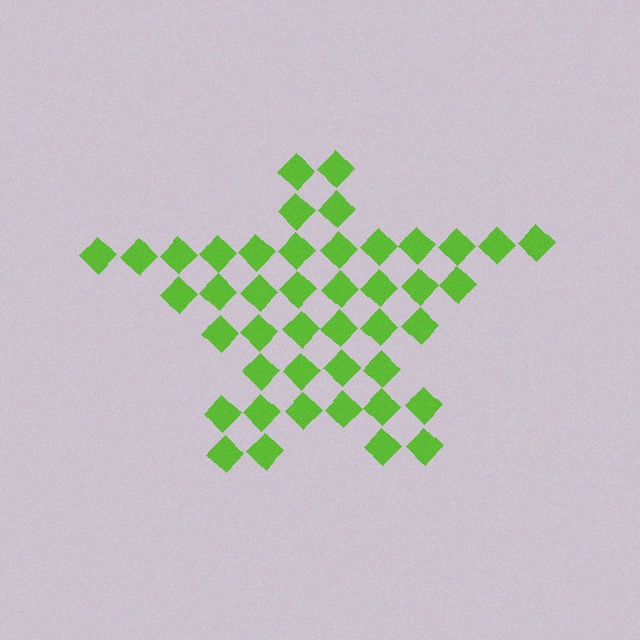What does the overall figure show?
The overall figure shows a star.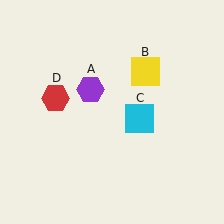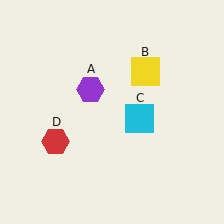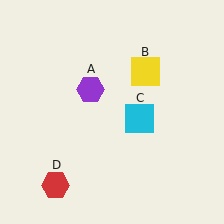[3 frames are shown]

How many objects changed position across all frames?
1 object changed position: red hexagon (object D).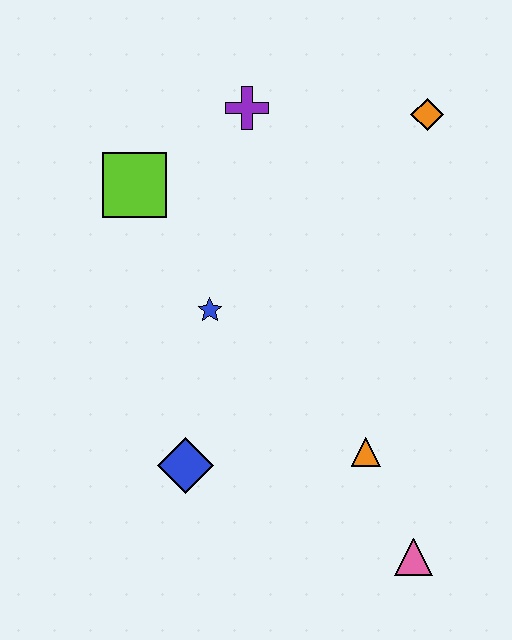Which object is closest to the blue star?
The lime square is closest to the blue star.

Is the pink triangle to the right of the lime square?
Yes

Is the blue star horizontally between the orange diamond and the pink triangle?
No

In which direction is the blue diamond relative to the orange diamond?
The blue diamond is below the orange diamond.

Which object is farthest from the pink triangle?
The purple cross is farthest from the pink triangle.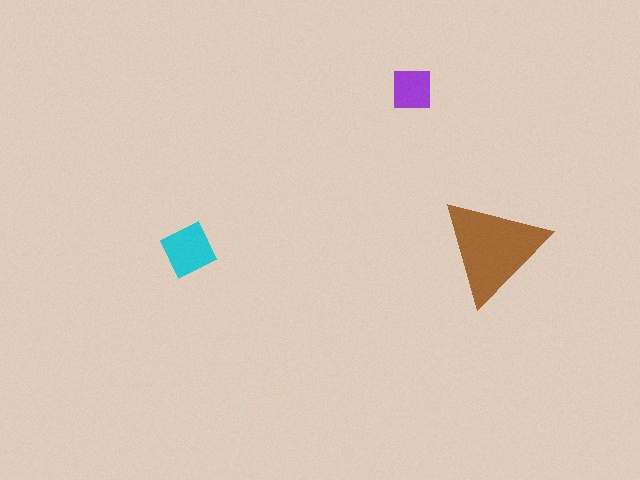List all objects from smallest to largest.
The purple square, the cyan diamond, the brown triangle.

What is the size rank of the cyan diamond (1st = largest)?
2nd.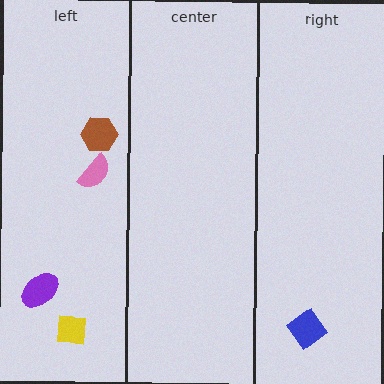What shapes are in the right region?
The blue diamond.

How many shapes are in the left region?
4.